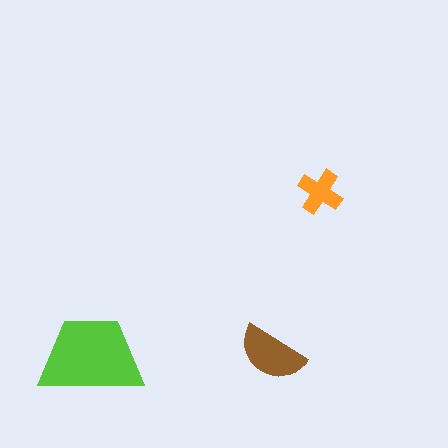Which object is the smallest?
The orange cross.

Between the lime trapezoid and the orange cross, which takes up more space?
The lime trapezoid.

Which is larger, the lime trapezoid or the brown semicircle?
The lime trapezoid.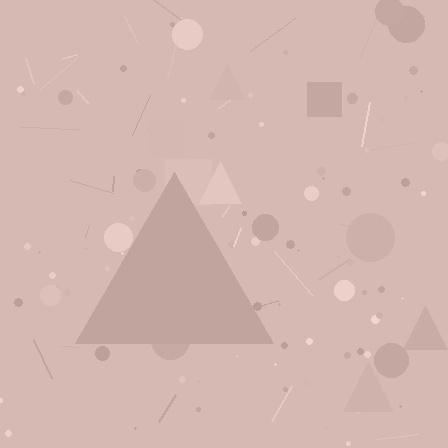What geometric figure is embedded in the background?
A triangle is embedded in the background.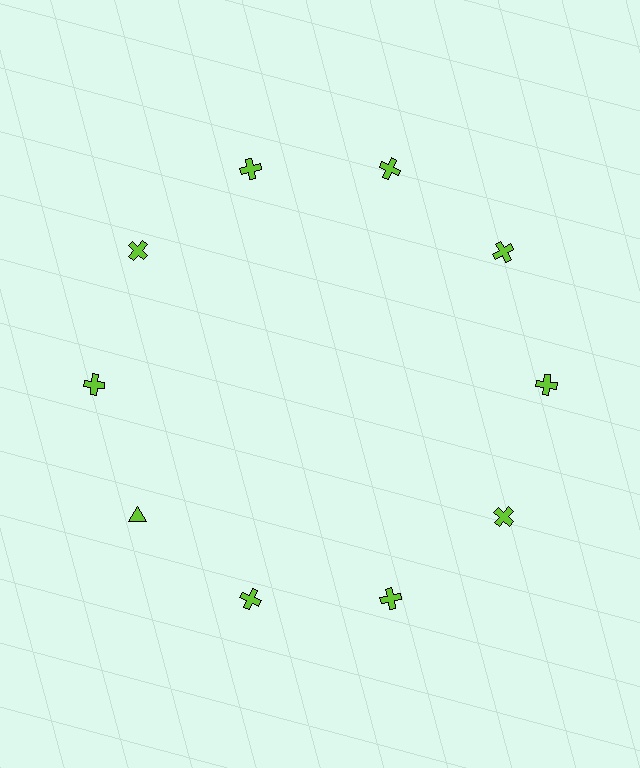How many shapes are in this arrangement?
There are 10 shapes arranged in a ring pattern.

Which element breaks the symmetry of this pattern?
The lime triangle at roughly the 8 o'clock position breaks the symmetry. All other shapes are lime crosses.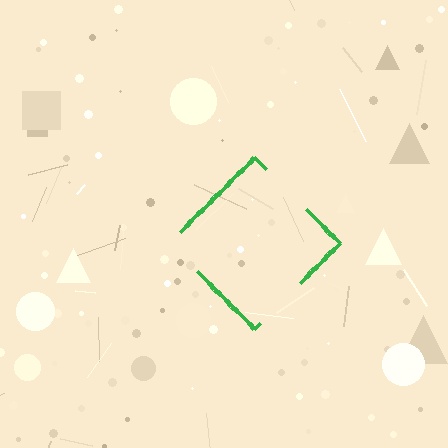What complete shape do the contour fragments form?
The contour fragments form a diamond.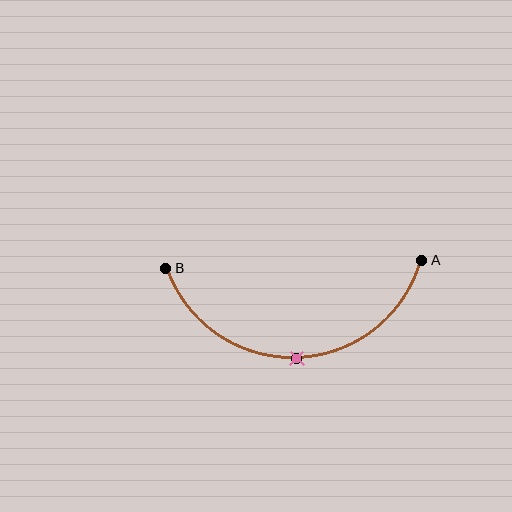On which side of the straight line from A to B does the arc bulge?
The arc bulges below the straight line connecting A and B.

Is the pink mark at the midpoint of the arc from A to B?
Yes. The pink mark lies on the arc at equal arc-length from both A and B — it is the arc midpoint.